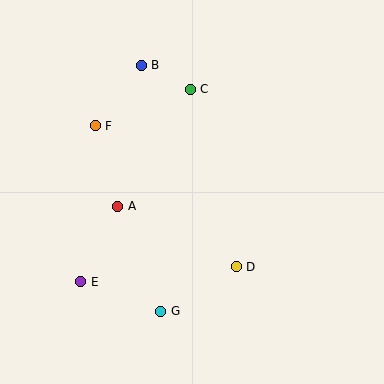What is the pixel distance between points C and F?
The distance between C and F is 102 pixels.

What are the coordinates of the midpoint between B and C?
The midpoint between B and C is at (166, 77).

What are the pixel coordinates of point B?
Point B is at (141, 65).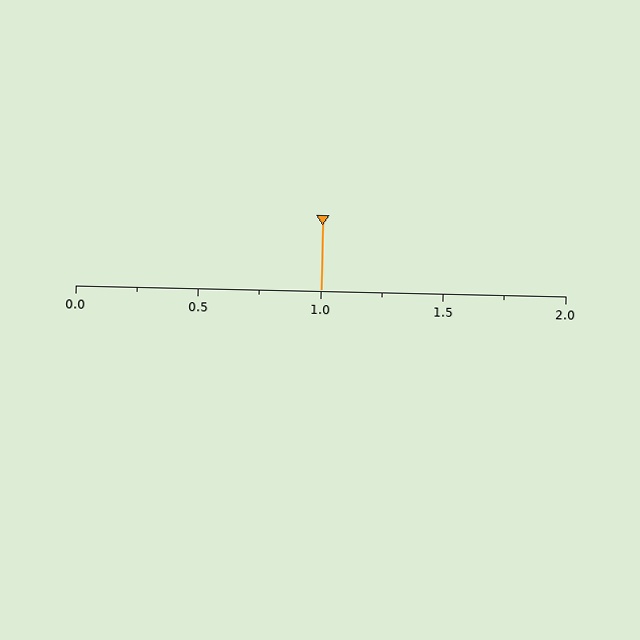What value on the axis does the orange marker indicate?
The marker indicates approximately 1.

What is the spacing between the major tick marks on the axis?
The major ticks are spaced 0.5 apart.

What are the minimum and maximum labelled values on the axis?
The axis runs from 0.0 to 2.0.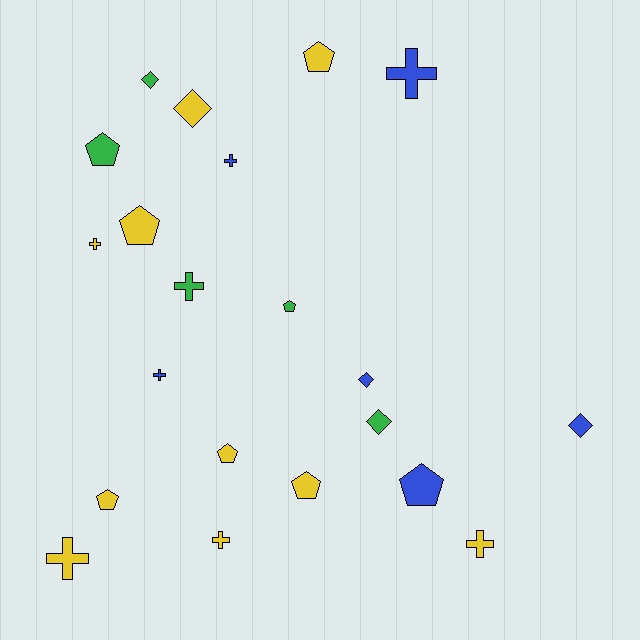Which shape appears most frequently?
Pentagon, with 8 objects.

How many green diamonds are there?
There are 2 green diamonds.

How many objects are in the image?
There are 21 objects.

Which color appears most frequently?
Yellow, with 10 objects.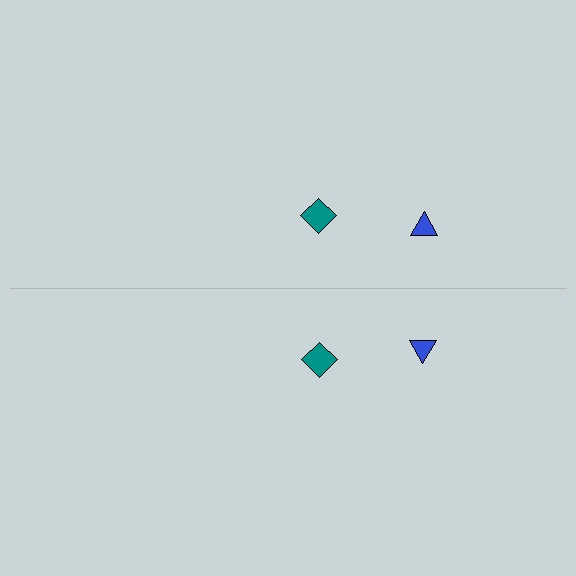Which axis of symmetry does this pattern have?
The pattern has a horizontal axis of symmetry running through the center of the image.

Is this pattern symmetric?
Yes, this pattern has bilateral (reflection) symmetry.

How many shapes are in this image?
There are 4 shapes in this image.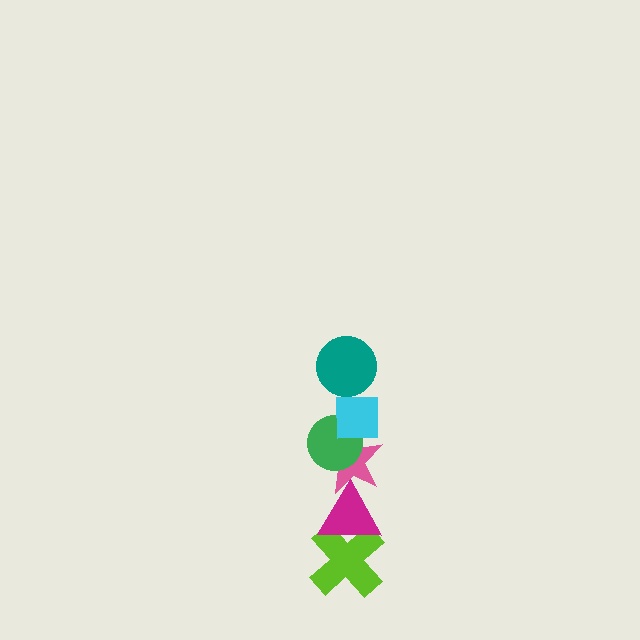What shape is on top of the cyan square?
The teal circle is on top of the cyan square.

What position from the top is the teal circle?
The teal circle is 1st from the top.